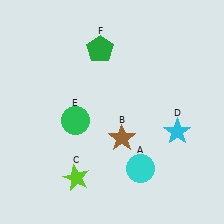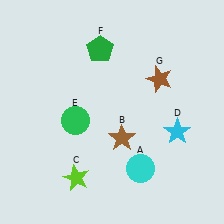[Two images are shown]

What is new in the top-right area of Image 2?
A brown star (G) was added in the top-right area of Image 2.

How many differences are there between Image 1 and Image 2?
There is 1 difference between the two images.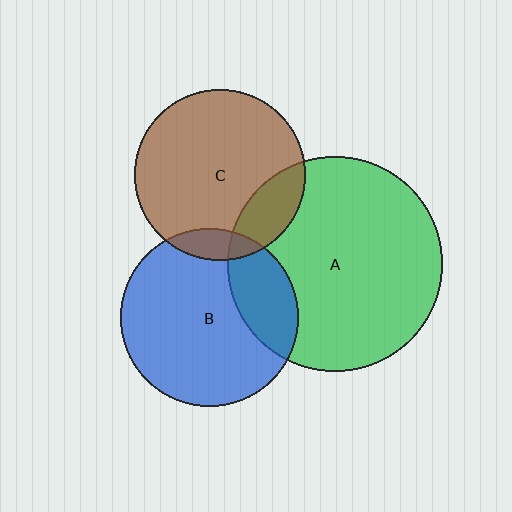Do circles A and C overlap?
Yes.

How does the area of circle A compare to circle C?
Approximately 1.6 times.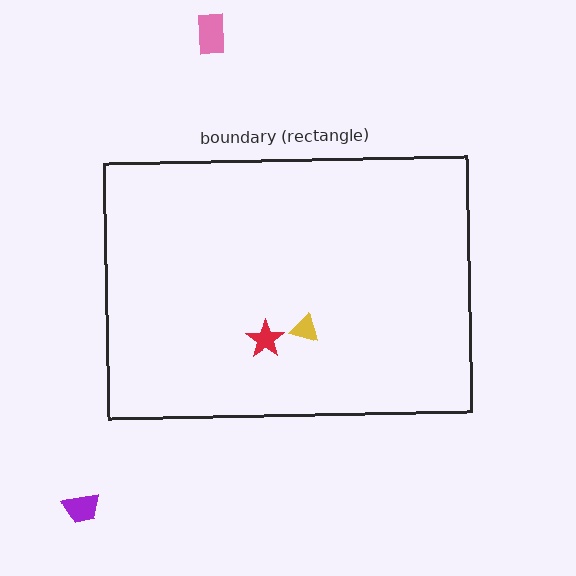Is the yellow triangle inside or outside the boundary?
Inside.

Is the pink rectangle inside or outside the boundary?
Outside.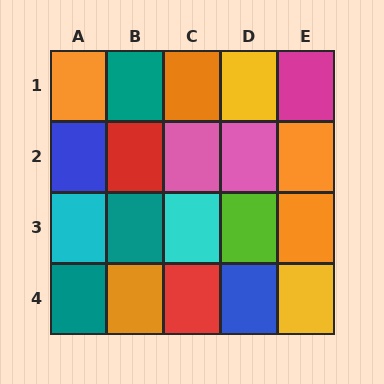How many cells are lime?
1 cell is lime.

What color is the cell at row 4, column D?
Blue.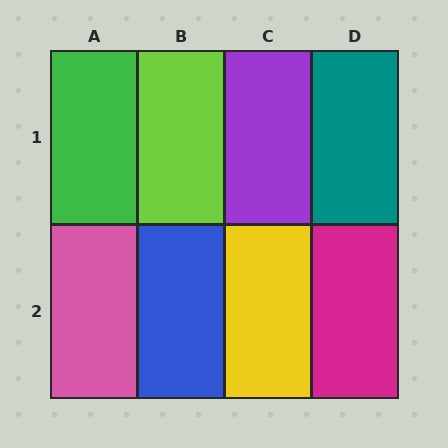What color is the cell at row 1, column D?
Teal.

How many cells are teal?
1 cell is teal.